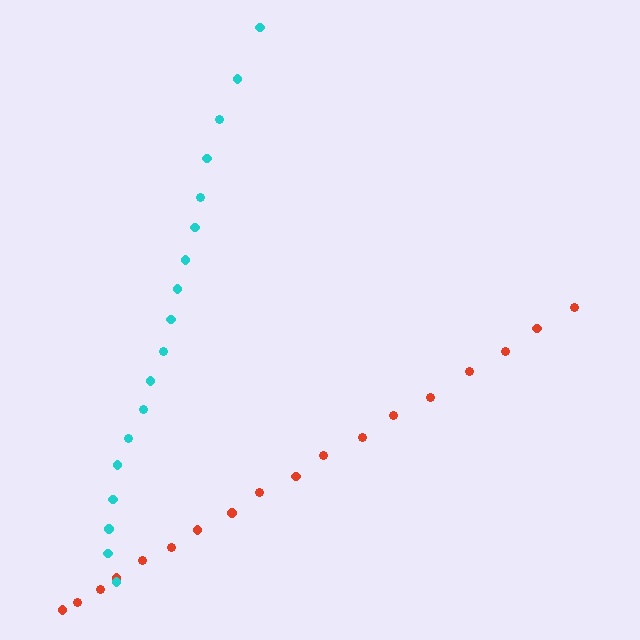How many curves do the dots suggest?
There are 2 distinct paths.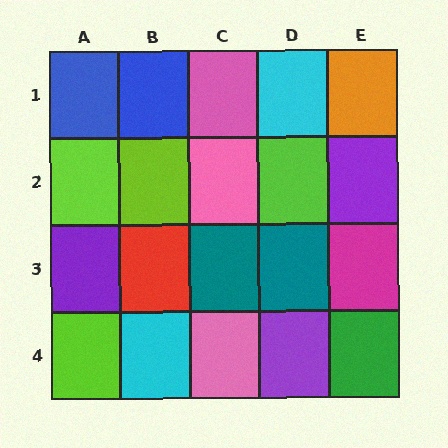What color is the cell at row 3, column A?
Purple.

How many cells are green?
1 cell is green.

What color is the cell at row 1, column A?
Blue.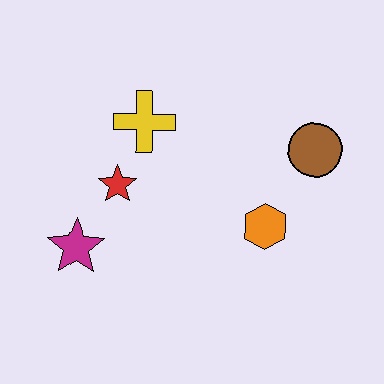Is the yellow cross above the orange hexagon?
Yes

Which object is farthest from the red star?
The brown circle is farthest from the red star.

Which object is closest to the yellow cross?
The red star is closest to the yellow cross.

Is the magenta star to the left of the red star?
Yes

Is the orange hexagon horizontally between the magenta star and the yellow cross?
No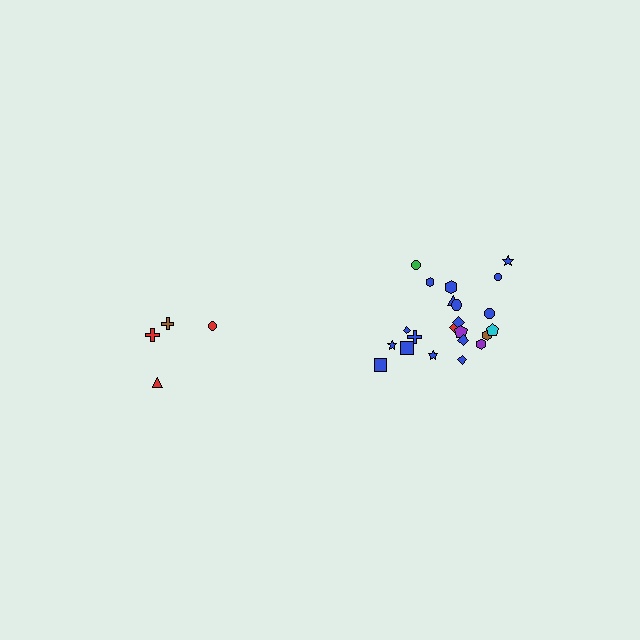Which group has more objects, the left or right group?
The right group.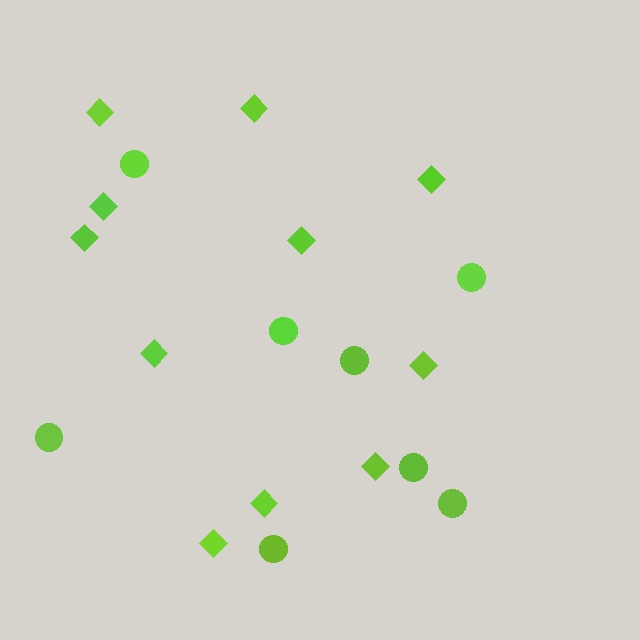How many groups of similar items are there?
There are 2 groups: one group of diamonds (11) and one group of circles (8).